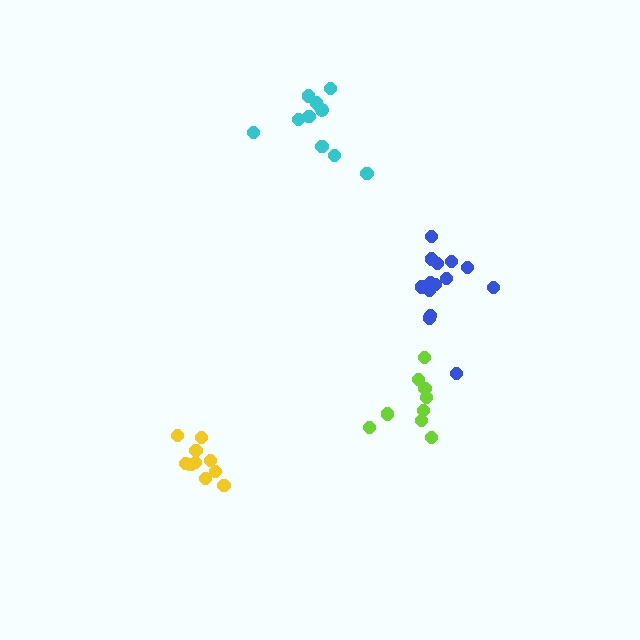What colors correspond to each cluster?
The clusters are colored: blue, lime, cyan, yellow.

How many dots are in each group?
Group 1: 14 dots, Group 2: 9 dots, Group 3: 10 dots, Group 4: 11 dots (44 total).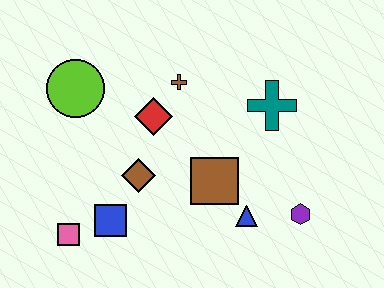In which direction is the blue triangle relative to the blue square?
The blue triangle is to the right of the blue square.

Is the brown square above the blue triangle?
Yes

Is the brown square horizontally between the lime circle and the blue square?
No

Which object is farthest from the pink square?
The teal cross is farthest from the pink square.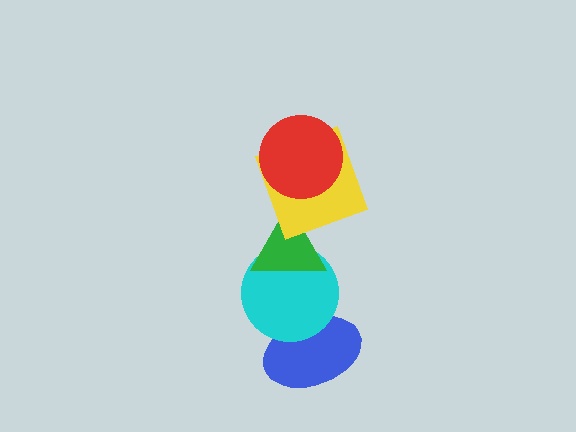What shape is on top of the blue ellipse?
The cyan circle is on top of the blue ellipse.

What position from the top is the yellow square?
The yellow square is 2nd from the top.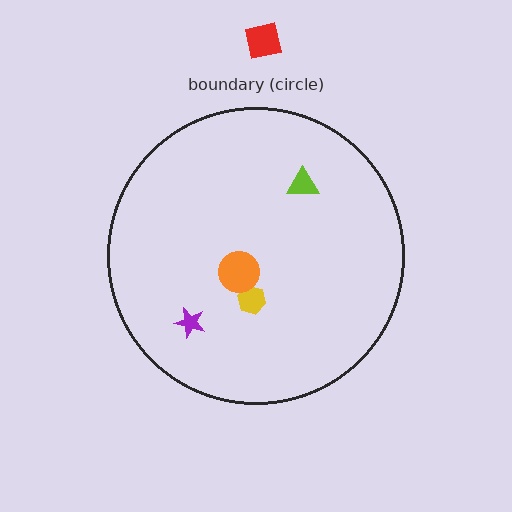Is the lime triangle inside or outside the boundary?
Inside.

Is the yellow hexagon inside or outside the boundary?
Inside.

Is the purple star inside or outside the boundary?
Inside.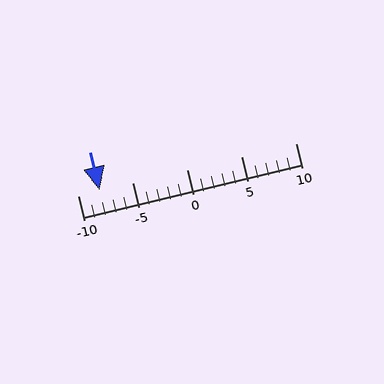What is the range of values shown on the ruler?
The ruler shows values from -10 to 10.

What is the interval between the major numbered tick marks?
The major tick marks are spaced 5 units apart.